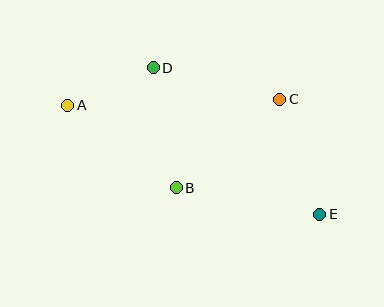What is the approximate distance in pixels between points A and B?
The distance between A and B is approximately 136 pixels.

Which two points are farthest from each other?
Points A and E are farthest from each other.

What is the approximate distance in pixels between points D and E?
The distance between D and E is approximately 222 pixels.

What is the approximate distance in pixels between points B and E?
The distance between B and E is approximately 146 pixels.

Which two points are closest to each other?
Points A and D are closest to each other.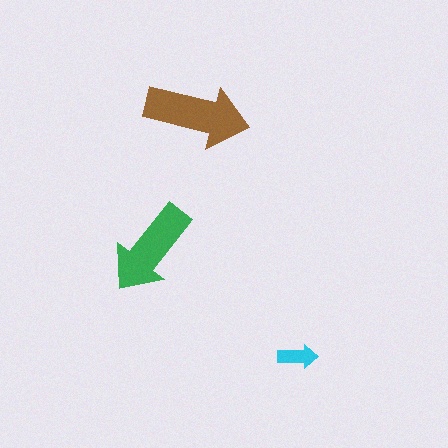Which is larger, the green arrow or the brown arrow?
The brown one.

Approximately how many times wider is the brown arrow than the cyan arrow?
About 2.5 times wider.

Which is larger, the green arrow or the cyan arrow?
The green one.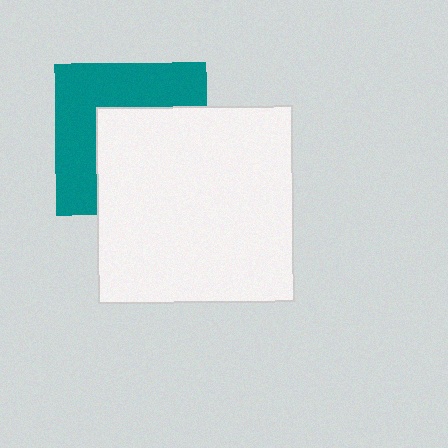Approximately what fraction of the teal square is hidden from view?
Roughly 51% of the teal square is hidden behind the white square.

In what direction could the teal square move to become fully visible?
The teal square could move toward the upper-left. That would shift it out from behind the white square entirely.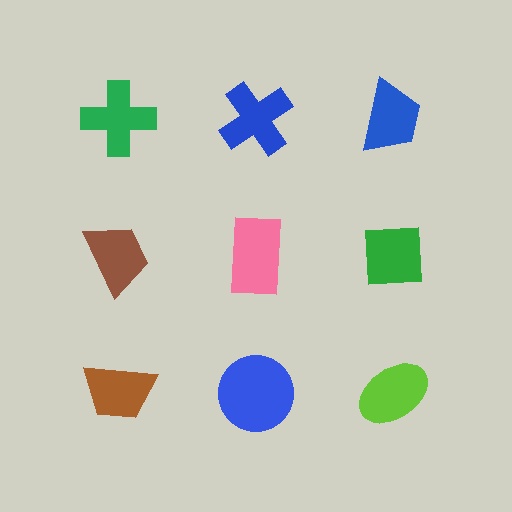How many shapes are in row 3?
3 shapes.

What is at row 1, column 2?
A blue cross.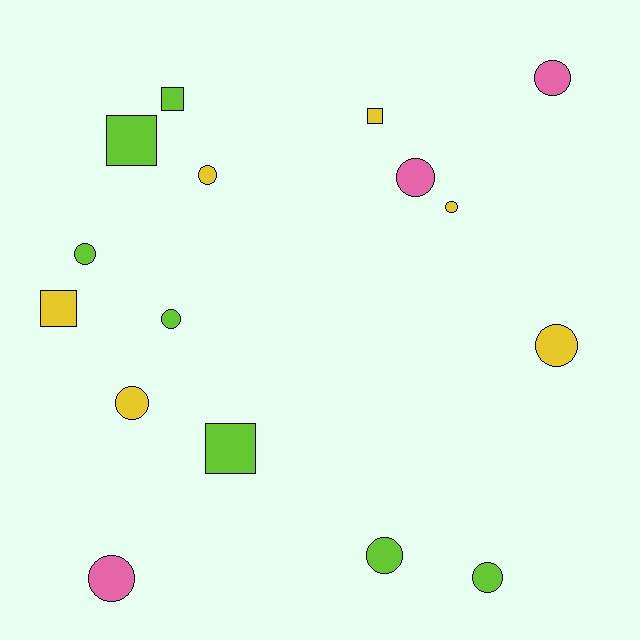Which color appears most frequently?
Lime, with 7 objects.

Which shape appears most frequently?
Circle, with 11 objects.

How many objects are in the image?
There are 16 objects.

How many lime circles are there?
There are 4 lime circles.